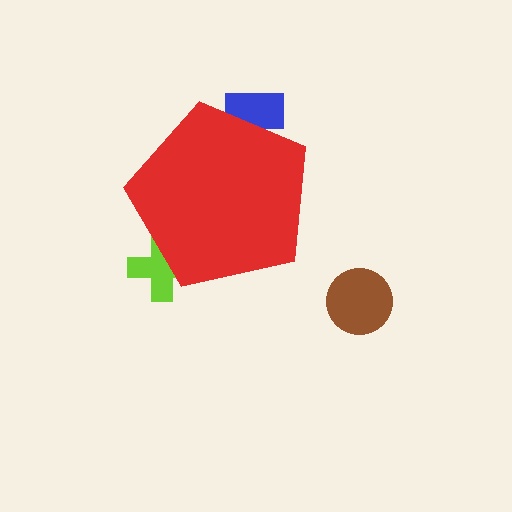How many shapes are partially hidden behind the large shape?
2 shapes are partially hidden.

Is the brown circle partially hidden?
No, the brown circle is fully visible.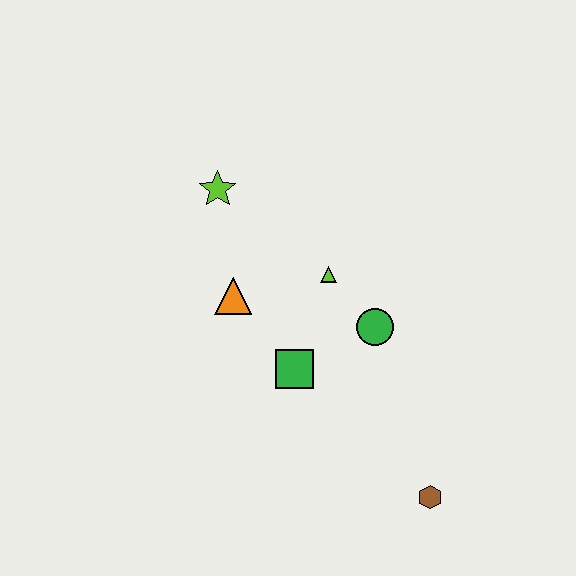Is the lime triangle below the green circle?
No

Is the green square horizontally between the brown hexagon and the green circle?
No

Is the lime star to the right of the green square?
No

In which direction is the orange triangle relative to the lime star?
The orange triangle is below the lime star.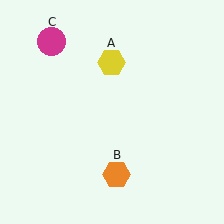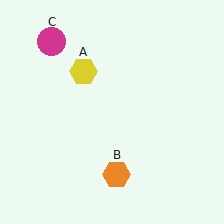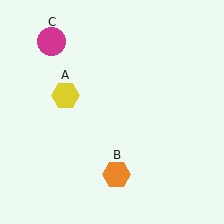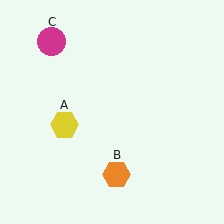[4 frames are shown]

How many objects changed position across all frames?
1 object changed position: yellow hexagon (object A).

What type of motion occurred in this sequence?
The yellow hexagon (object A) rotated counterclockwise around the center of the scene.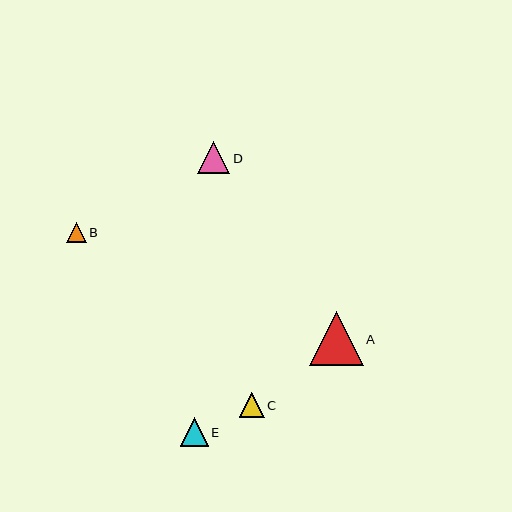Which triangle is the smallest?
Triangle B is the smallest with a size of approximately 20 pixels.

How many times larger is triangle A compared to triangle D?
Triangle A is approximately 1.7 times the size of triangle D.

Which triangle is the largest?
Triangle A is the largest with a size of approximately 54 pixels.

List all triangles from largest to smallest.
From largest to smallest: A, D, E, C, B.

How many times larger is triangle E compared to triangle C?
Triangle E is approximately 1.1 times the size of triangle C.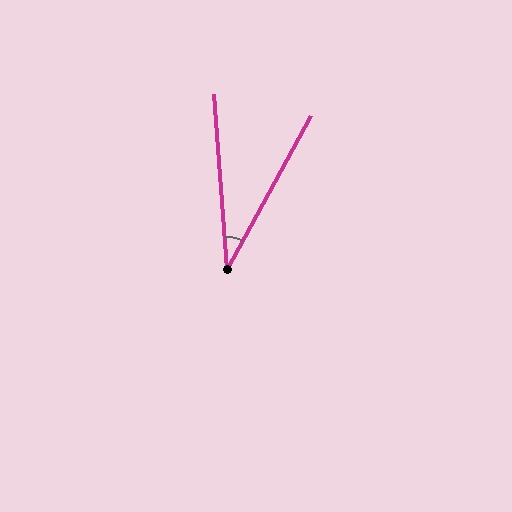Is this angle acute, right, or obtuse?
It is acute.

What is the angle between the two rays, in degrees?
Approximately 33 degrees.